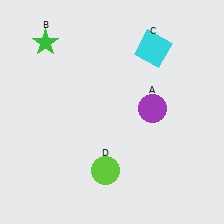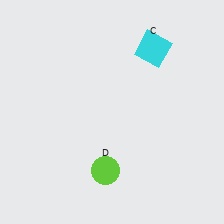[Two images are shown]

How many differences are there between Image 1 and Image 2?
There are 2 differences between the two images.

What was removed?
The green star (B), the purple circle (A) were removed in Image 2.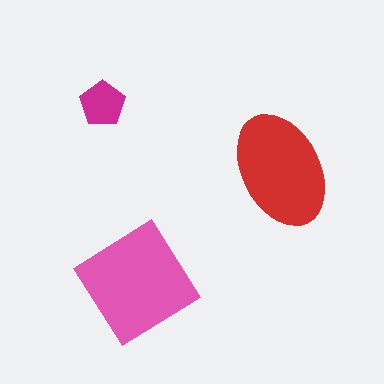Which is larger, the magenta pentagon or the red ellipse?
The red ellipse.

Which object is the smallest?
The magenta pentagon.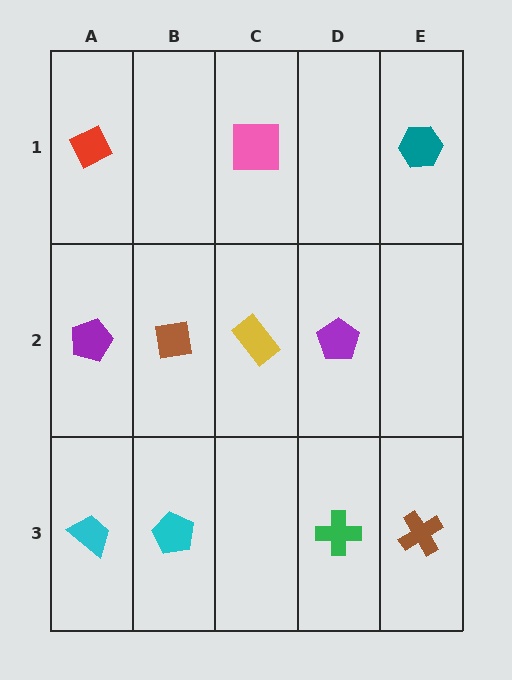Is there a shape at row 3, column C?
No, that cell is empty.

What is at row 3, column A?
A cyan trapezoid.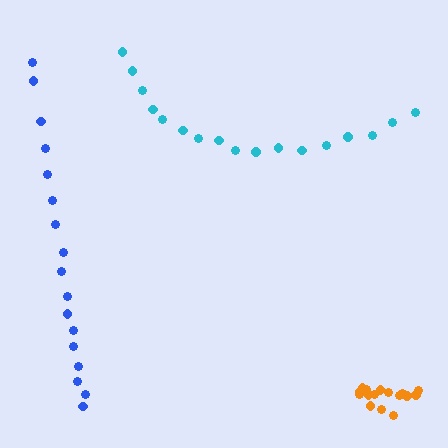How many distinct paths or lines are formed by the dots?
There are 3 distinct paths.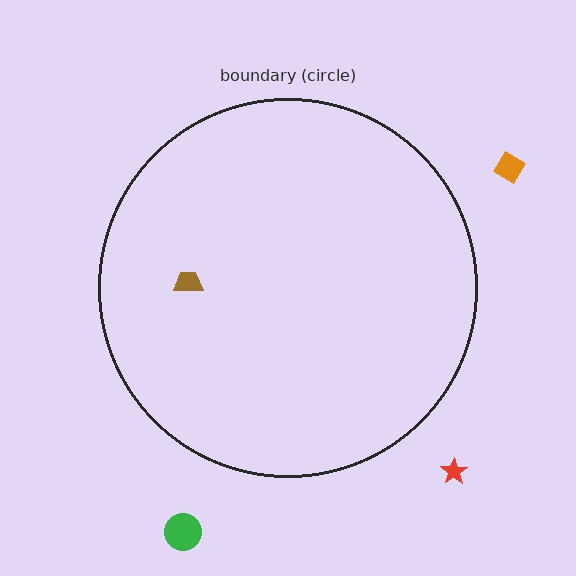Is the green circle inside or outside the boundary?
Outside.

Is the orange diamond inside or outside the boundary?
Outside.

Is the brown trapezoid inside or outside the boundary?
Inside.